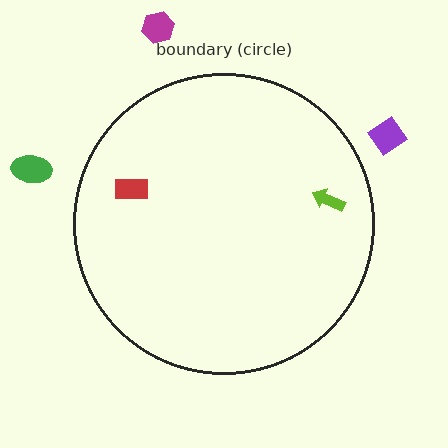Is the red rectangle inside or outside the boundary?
Inside.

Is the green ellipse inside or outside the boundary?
Outside.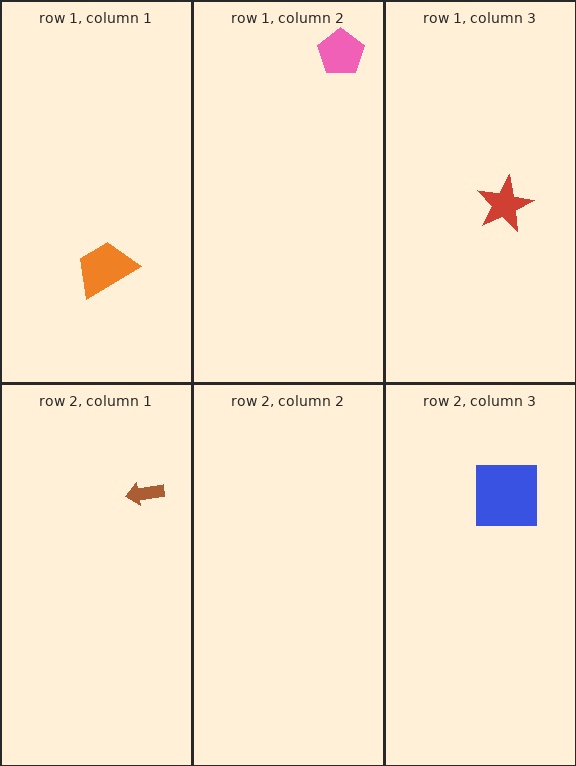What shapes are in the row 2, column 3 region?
The blue square.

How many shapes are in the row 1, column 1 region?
1.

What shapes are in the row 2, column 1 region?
The brown arrow.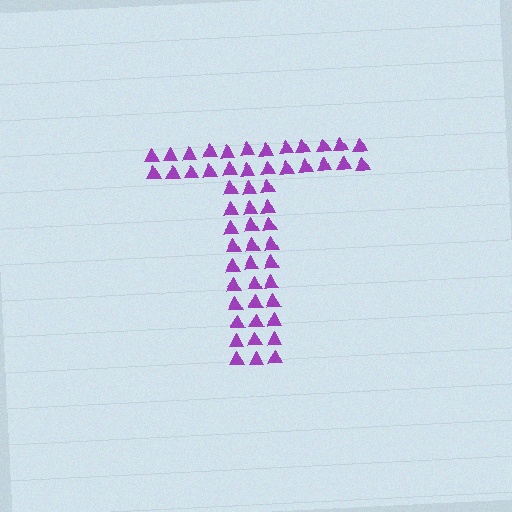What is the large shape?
The large shape is the letter T.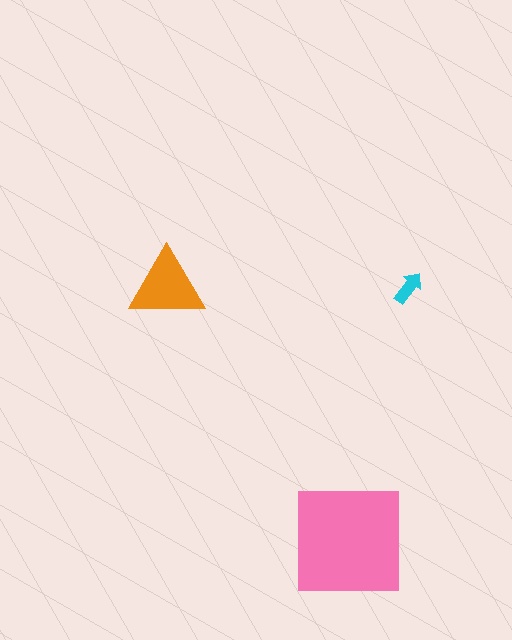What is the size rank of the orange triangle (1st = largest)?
2nd.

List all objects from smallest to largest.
The cyan arrow, the orange triangle, the pink square.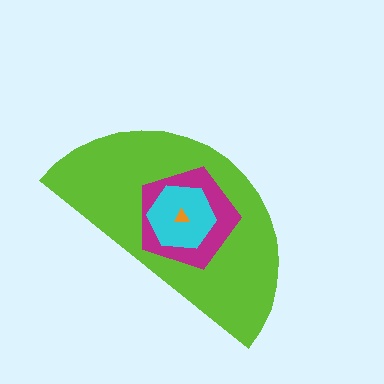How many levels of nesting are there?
4.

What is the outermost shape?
The lime semicircle.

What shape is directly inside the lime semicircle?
The magenta pentagon.